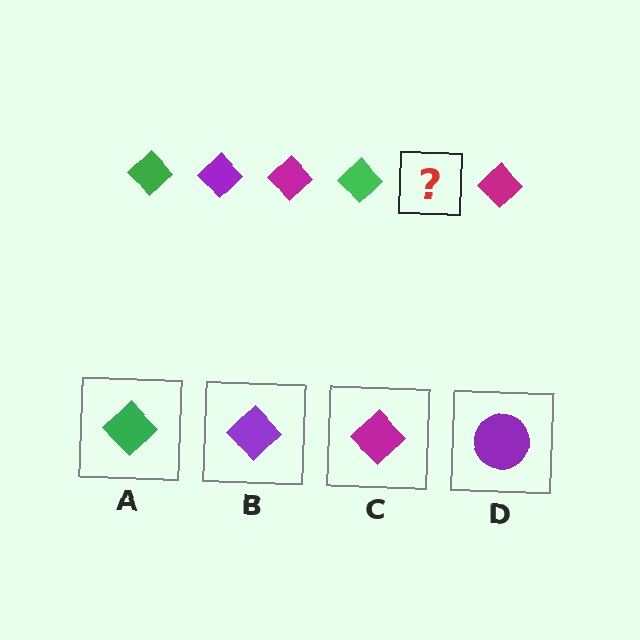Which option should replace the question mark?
Option B.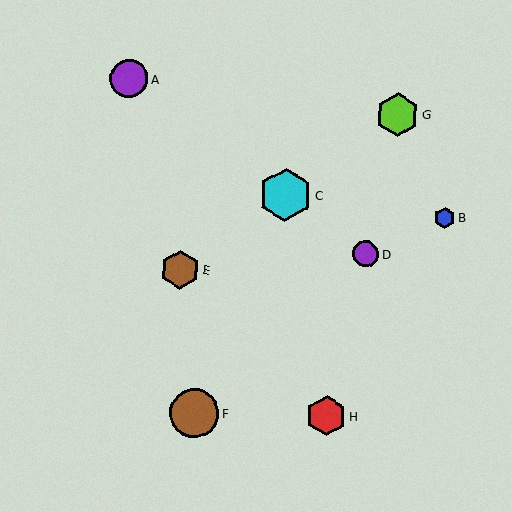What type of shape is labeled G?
Shape G is a lime hexagon.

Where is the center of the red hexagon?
The center of the red hexagon is at (326, 416).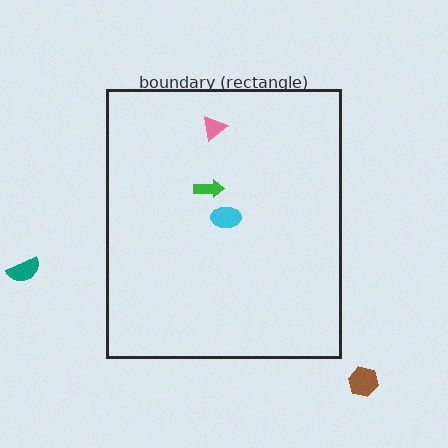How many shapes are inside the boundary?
3 inside, 2 outside.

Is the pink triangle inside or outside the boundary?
Inside.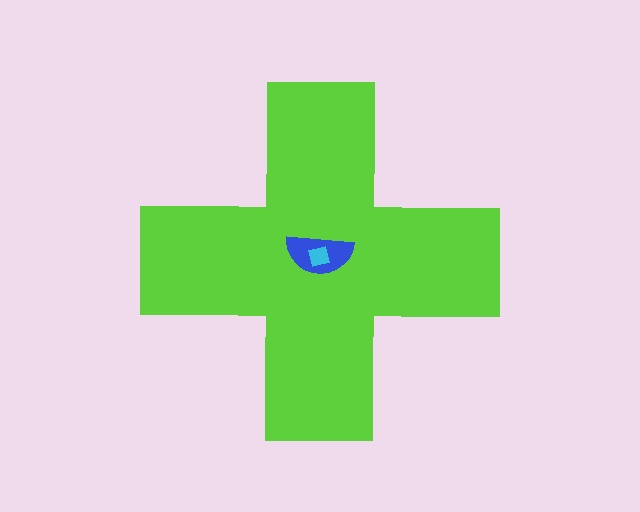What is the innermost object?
The cyan square.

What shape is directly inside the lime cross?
The blue semicircle.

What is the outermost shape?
The lime cross.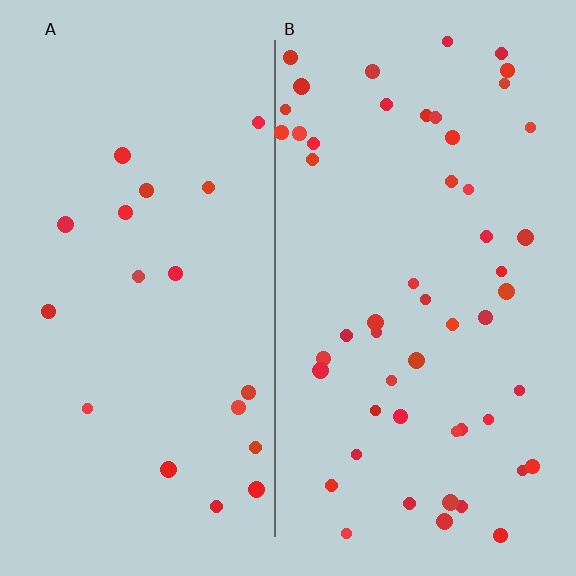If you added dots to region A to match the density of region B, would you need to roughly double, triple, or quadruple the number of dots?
Approximately triple.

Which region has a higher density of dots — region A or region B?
B (the right).